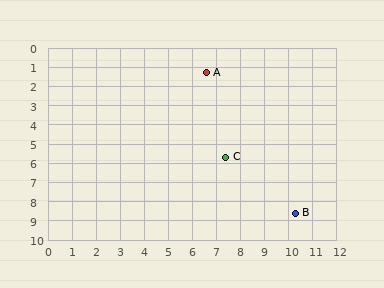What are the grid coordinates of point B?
Point B is at approximately (10.3, 8.6).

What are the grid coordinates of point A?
Point A is at approximately (6.6, 1.3).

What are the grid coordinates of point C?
Point C is at approximately (7.4, 5.7).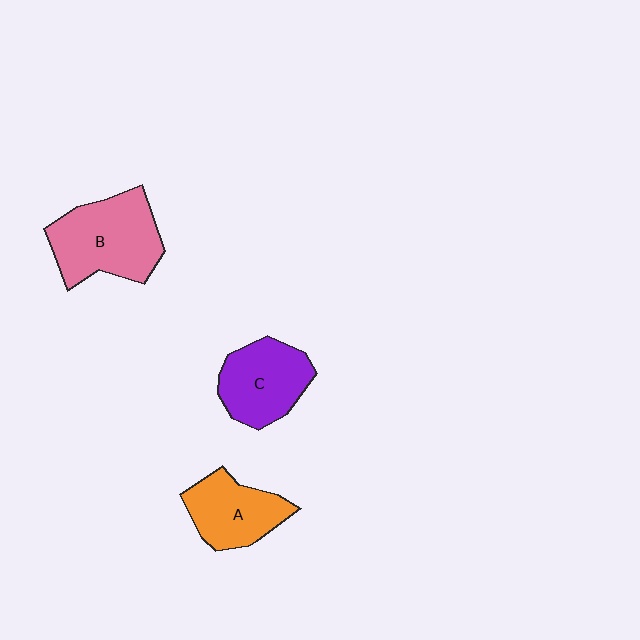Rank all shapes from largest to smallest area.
From largest to smallest: B (pink), C (purple), A (orange).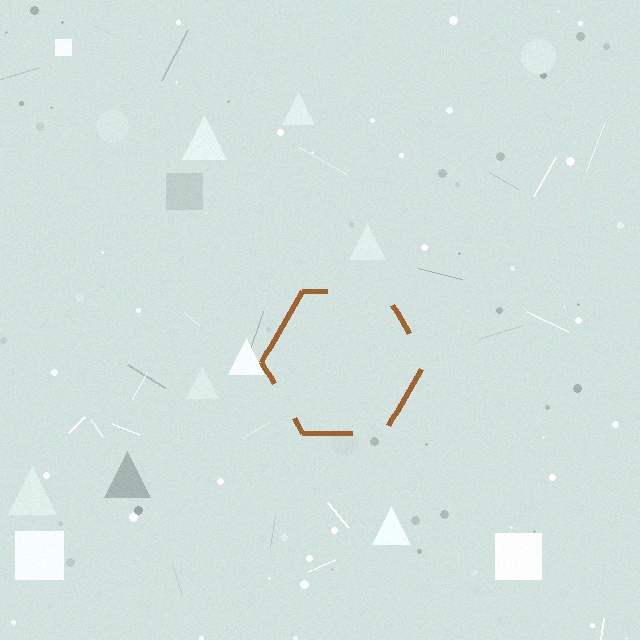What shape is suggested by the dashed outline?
The dashed outline suggests a hexagon.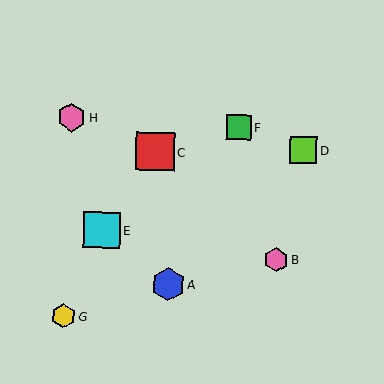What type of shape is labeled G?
Shape G is a yellow hexagon.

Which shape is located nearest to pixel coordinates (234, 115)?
The green square (labeled F) at (239, 127) is nearest to that location.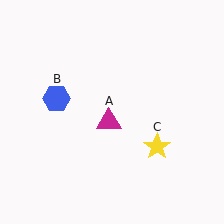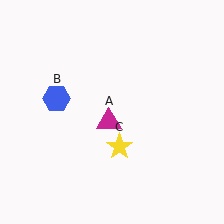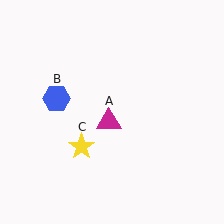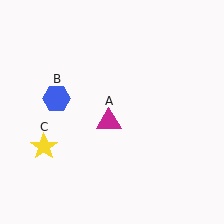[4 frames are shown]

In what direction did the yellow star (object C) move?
The yellow star (object C) moved left.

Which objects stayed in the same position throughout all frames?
Magenta triangle (object A) and blue hexagon (object B) remained stationary.